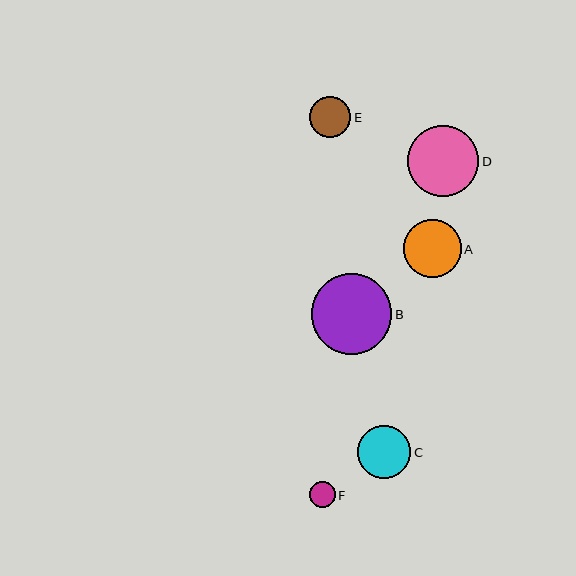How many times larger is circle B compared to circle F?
Circle B is approximately 3.1 times the size of circle F.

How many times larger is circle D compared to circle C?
Circle D is approximately 1.3 times the size of circle C.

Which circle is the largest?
Circle B is the largest with a size of approximately 81 pixels.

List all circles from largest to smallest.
From largest to smallest: B, D, A, C, E, F.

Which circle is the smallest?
Circle F is the smallest with a size of approximately 26 pixels.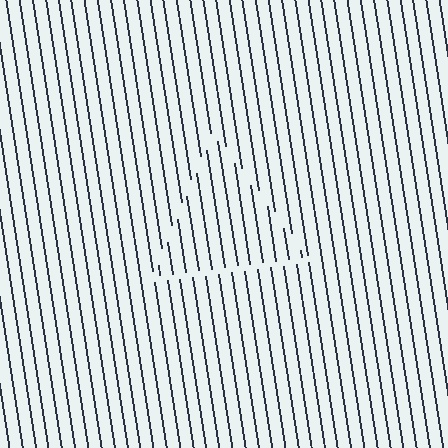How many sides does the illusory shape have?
3 sides — the line-ends trace a triangle.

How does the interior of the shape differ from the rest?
The interior of the shape contains the same grating, shifted by half a period — the contour is defined by the phase discontinuity where line-ends from the inner and outer gratings abut.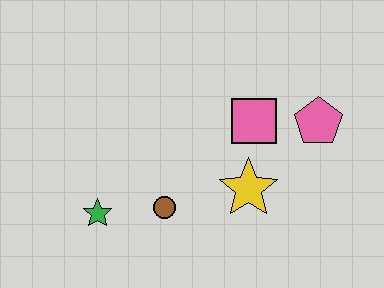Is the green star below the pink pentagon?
Yes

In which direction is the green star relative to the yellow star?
The green star is to the left of the yellow star.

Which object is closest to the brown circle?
The green star is closest to the brown circle.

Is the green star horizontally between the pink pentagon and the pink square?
No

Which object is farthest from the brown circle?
The pink pentagon is farthest from the brown circle.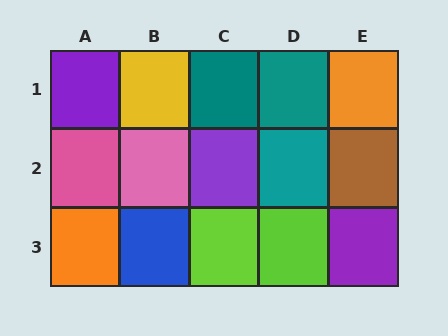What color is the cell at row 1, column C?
Teal.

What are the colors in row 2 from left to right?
Pink, pink, purple, teal, brown.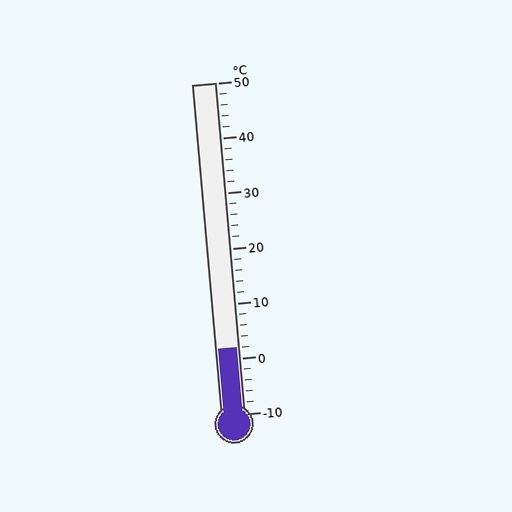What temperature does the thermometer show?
The thermometer shows approximately 2°C.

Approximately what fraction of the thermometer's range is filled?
The thermometer is filled to approximately 20% of its range.